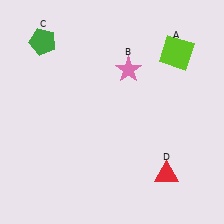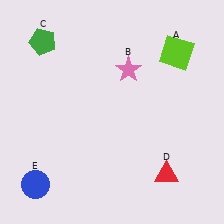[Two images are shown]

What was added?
A blue circle (E) was added in Image 2.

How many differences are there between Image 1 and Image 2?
There is 1 difference between the two images.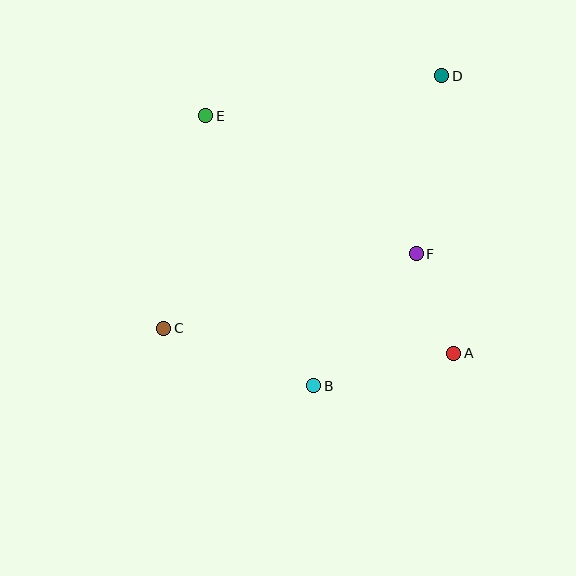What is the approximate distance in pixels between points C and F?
The distance between C and F is approximately 263 pixels.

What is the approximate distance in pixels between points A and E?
The distance between A and E is approximately 344 pixels.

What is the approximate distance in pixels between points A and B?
The distance between A and B is approximately 143 pixels.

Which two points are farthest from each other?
Points C and D are farthest from each other.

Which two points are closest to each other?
Points A and F are closest to each other.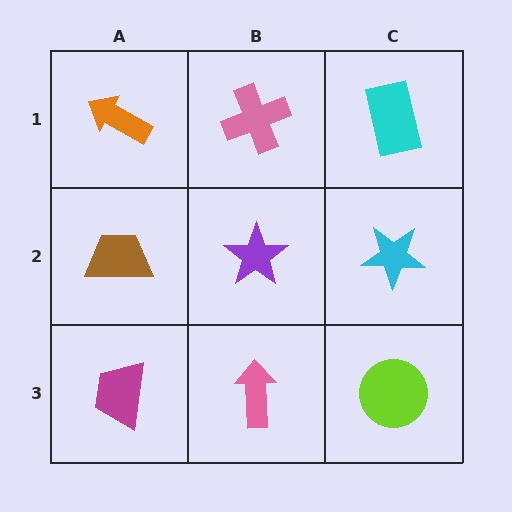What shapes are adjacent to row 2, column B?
A pink cross (row 1, column B), a pink arrow (row 3, column B), a brown trapezoid (row 2, column A), a cyan star (row 2, column C).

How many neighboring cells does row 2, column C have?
3.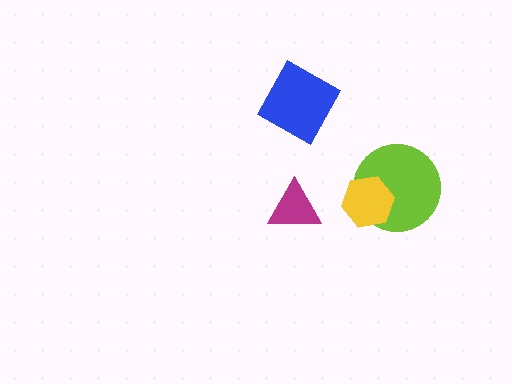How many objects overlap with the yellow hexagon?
1 object overlaps with the yellow hexagon.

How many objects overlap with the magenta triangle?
0 objects overlap with the magenta triangle.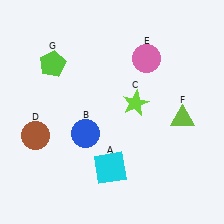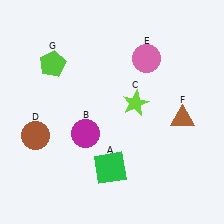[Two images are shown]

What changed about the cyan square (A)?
In Image 1, A is cyan. In Image 2, it changed to green.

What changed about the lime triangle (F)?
In Image 1, F is lime. In Image 2, it changed to brown.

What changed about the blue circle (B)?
In Image 1, B is blue. In Image 2, it changed to magenta.